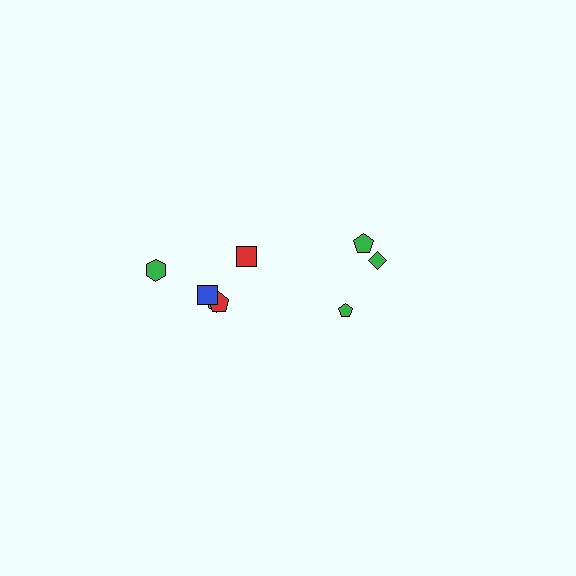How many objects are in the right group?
There are 3 objects.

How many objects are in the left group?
There are 5 objects.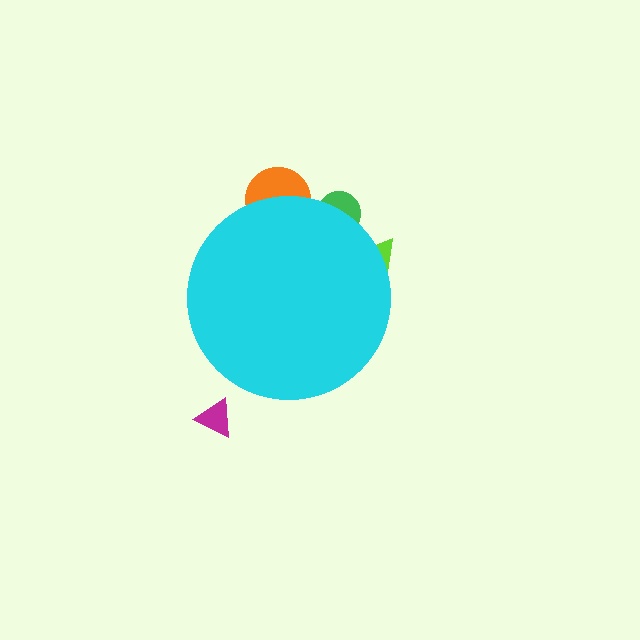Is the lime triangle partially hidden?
Yes, the lime triangle is partially hidden behind the cyan circle.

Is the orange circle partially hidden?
Yes, the orange circle is partially hidden behind the cyan circle.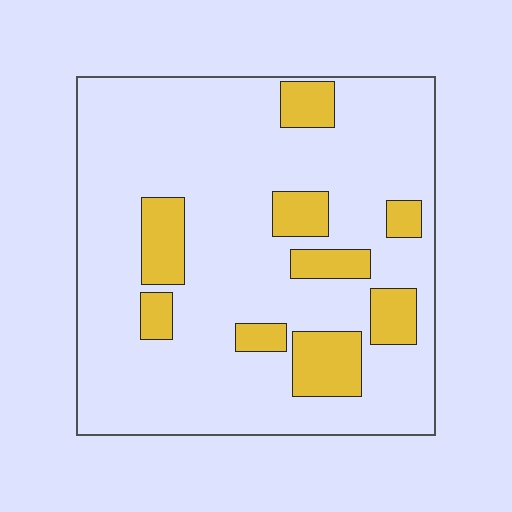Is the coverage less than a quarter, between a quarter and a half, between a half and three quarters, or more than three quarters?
Less than a quarter.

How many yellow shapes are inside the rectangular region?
9.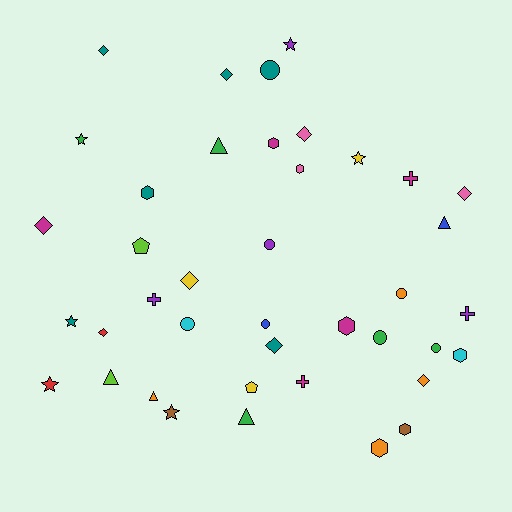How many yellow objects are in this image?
There are 3 yellow objects.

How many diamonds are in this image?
There are 9 diamonds.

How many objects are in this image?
There are 40 objects.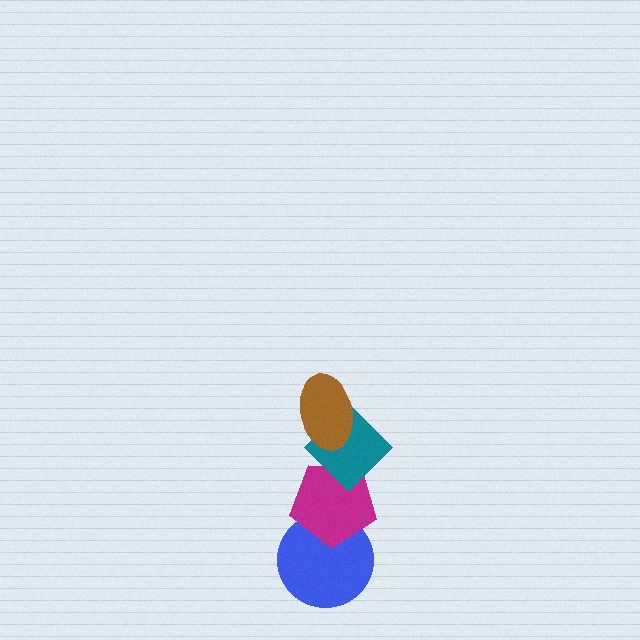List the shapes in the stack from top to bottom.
From top to bottom: the brown ellipse, the teal diamond, the magenta pentagon, the blue circle.